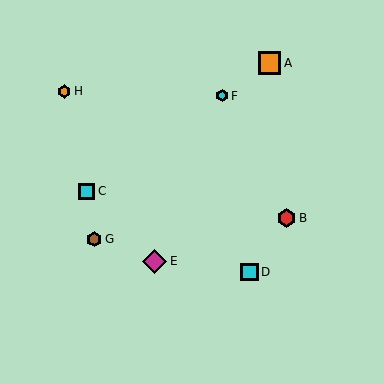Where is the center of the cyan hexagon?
The center of the cyan hexagon is at (222, 96).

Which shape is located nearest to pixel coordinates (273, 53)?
The orange square (labeled A) at (269, 63) is nearest to that location.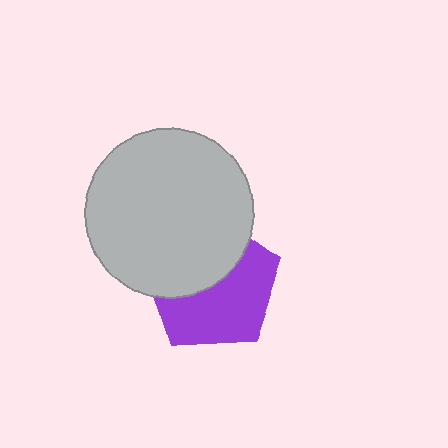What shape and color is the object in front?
The object in front is a light gray circle.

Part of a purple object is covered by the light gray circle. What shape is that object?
It is a pentagon.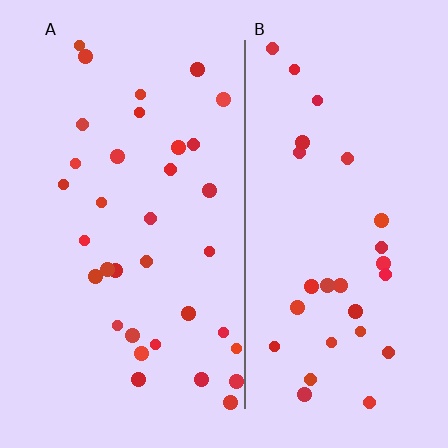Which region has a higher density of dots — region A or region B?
A (the left).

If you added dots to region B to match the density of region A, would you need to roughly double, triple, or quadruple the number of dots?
Approximately double.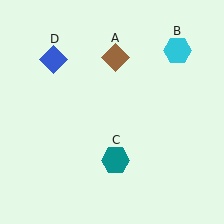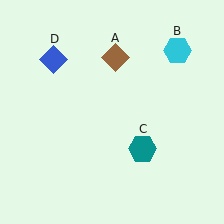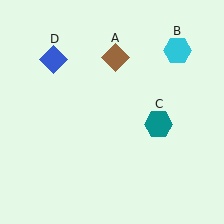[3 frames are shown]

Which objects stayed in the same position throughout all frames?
Brown diamond (object A) and cyan hexagon (object B) and blue diamond (object D) remained stationary.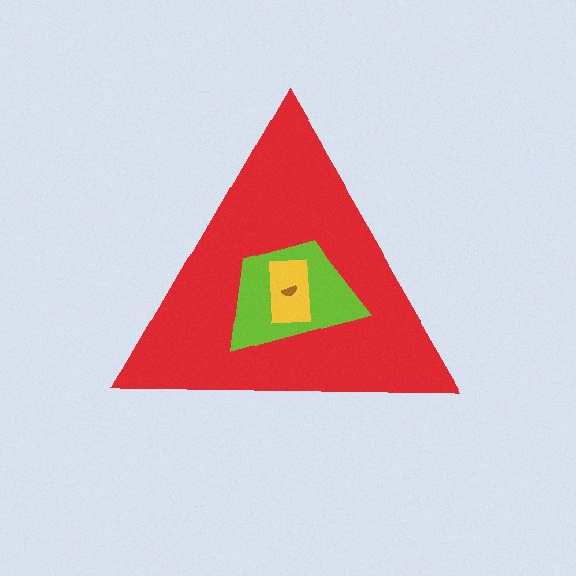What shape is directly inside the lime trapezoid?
The yellow rectangle.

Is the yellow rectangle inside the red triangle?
Yes.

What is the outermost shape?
The red triangle.